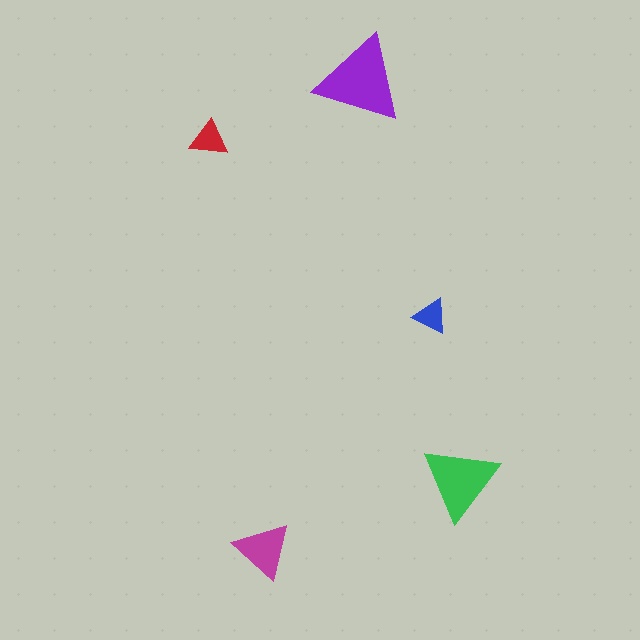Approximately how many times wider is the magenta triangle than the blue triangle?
About 1.5 times wider.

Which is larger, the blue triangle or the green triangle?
The green one.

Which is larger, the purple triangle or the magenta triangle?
The purple one.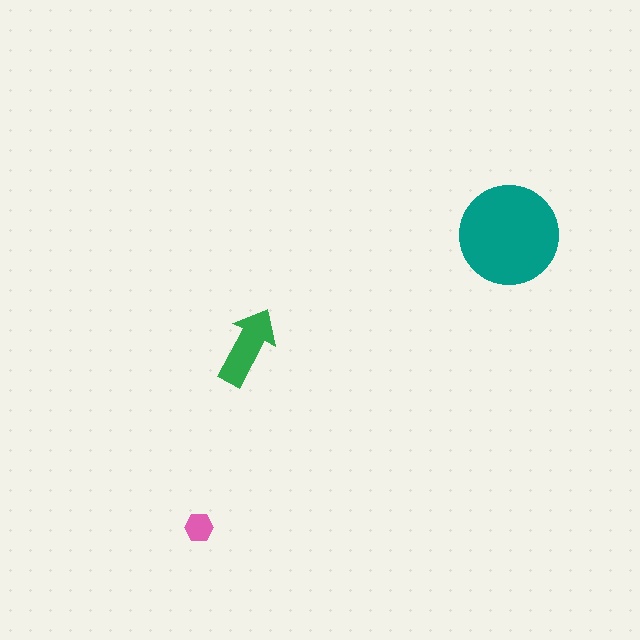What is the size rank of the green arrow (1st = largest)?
2nd.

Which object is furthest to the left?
The pink hexagon is leftmost.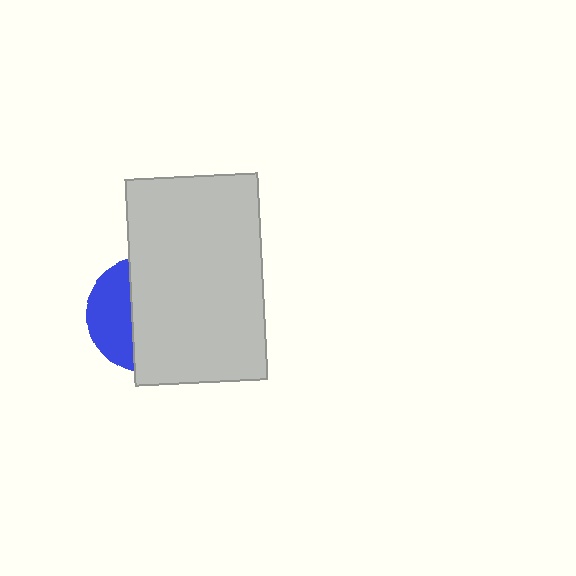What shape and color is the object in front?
The object in front is a light gray rectangle.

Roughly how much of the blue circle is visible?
A small part of it is visible (roughly 35%).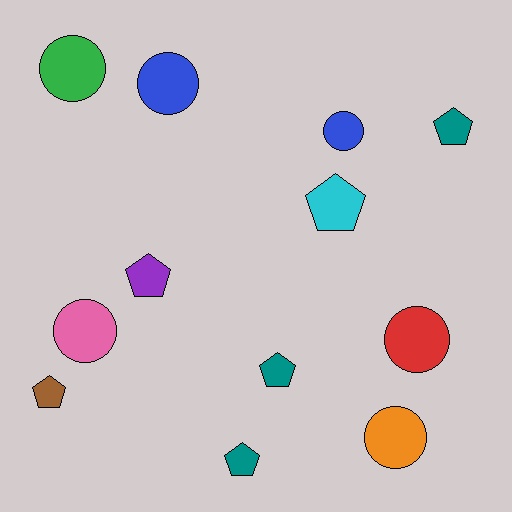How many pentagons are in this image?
There are 6 pentagons.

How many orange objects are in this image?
There is 1 orange object.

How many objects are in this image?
There are 12 objects.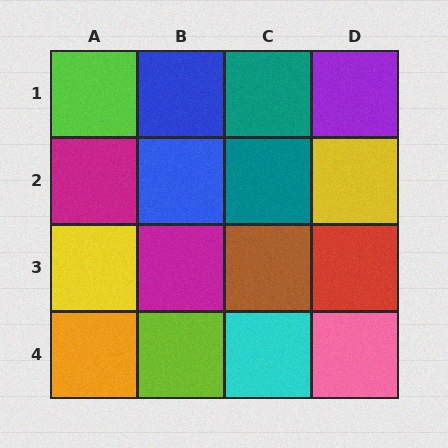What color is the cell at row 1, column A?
Lime.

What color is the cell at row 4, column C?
Cyan.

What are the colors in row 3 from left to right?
Yellow, magenta, brown, red.